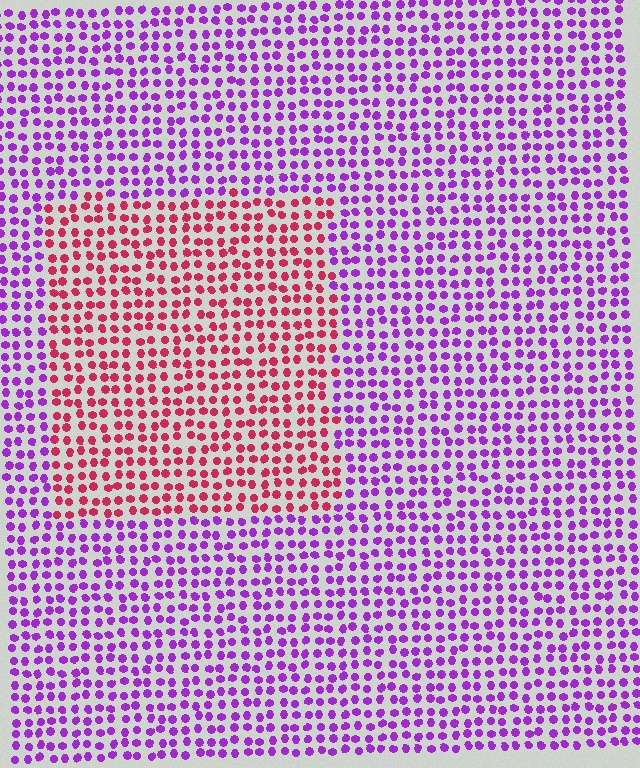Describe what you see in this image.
The image is filled with small purple elements in a uniform arrangement. A rectangle-shaped region is visible where the elements are tinted to a slightly different hue, forming a subtle color boundary.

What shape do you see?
I see a rectangle.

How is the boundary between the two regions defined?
The boundary is defined purely by a slight shift in hue (about 57 degrees). Spacing, size, and orientation are identical on both sides.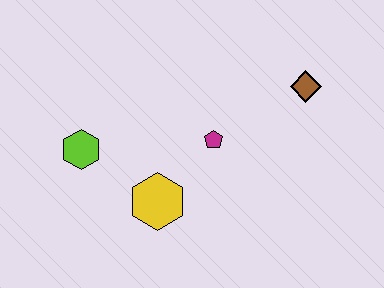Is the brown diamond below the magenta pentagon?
No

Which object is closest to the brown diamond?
The magenta pentagon is closest to the brown diamond.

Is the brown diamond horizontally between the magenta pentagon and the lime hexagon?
No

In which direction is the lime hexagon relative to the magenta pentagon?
The lime hexagon is to the left of the magenta pentagon.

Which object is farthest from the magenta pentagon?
The lime hexagon is farthest from the magenta pentagon.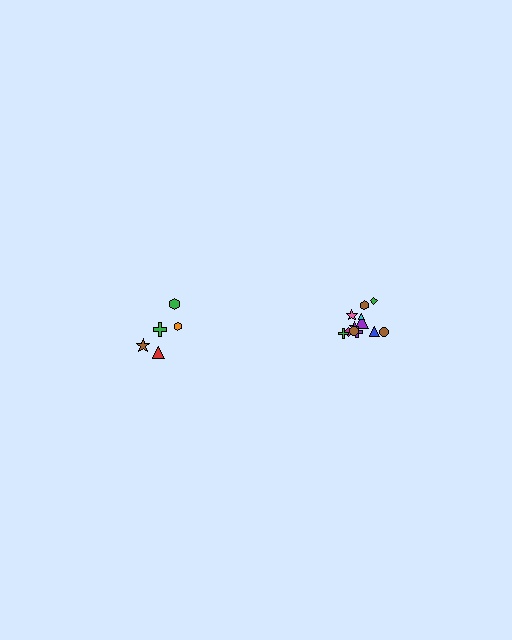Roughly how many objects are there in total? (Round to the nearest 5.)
Roughly 15 objects in total.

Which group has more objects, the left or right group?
The right group.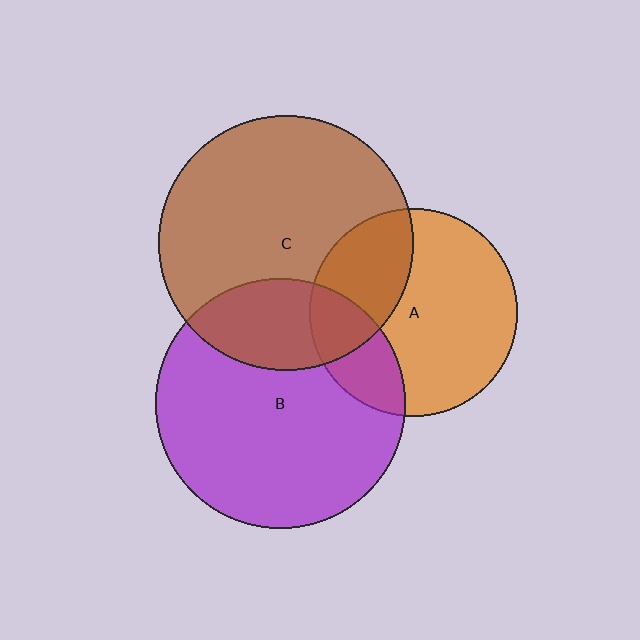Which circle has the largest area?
Circle C (brown).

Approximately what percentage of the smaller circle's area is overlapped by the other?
Approximately 20%.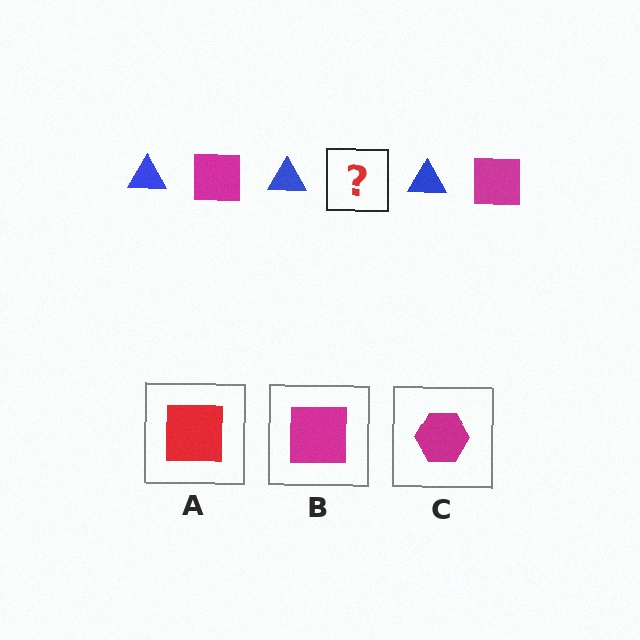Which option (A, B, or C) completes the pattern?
B.